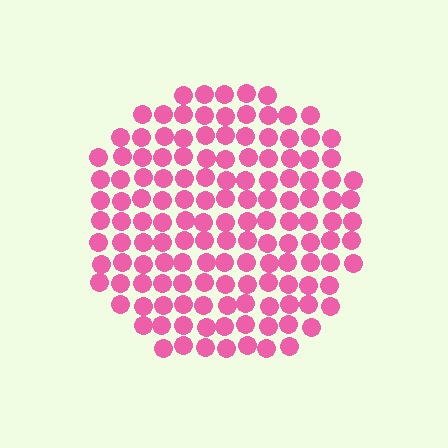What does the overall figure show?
The overall figure shows a circle.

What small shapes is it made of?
It is made of small circles.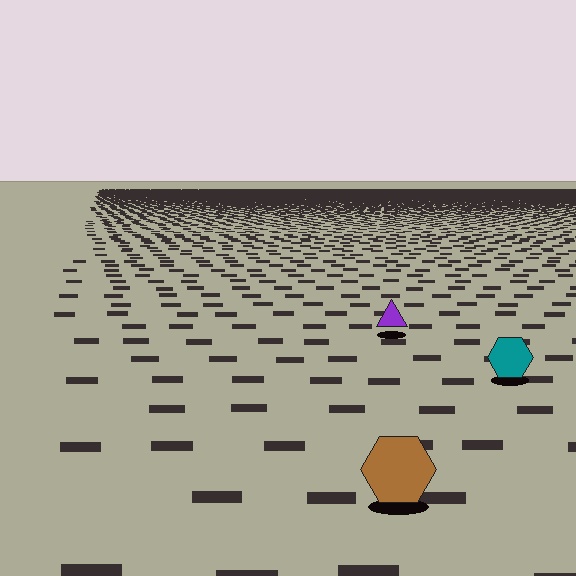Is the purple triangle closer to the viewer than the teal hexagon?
No. The teal hexagon is closer — you can tell from the texture gradient: the ground texture is coarser near it.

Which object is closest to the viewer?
The brown hexagon is closest. The texture marks near it are larger and more spread out.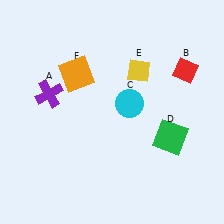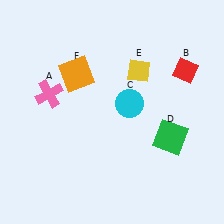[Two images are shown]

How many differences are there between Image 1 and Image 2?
There is 1 difference between the two images.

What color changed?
The cross (A) changed from purple in Image 1 to pink in Image 2.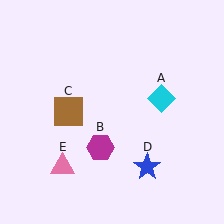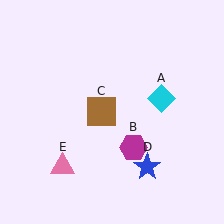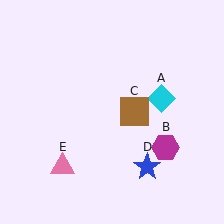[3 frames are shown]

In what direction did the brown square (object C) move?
The brown square (object C) moved right.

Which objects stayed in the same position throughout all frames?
Cyan diamond (object A) and blue star (object D) and pink triangle (object E) remained stationary.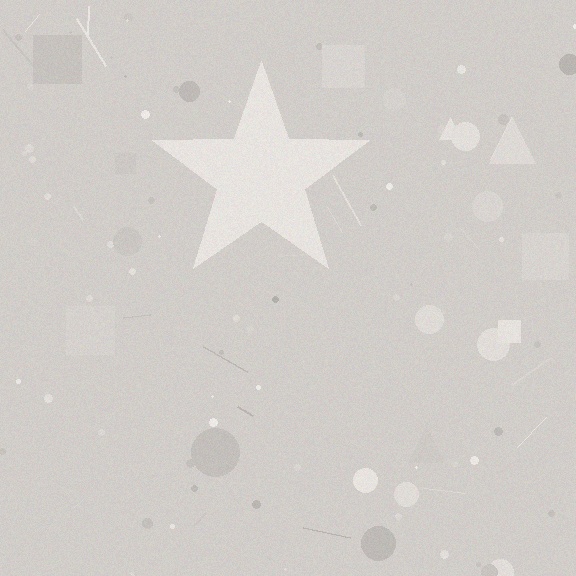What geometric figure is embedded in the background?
A star is embedded in the background.